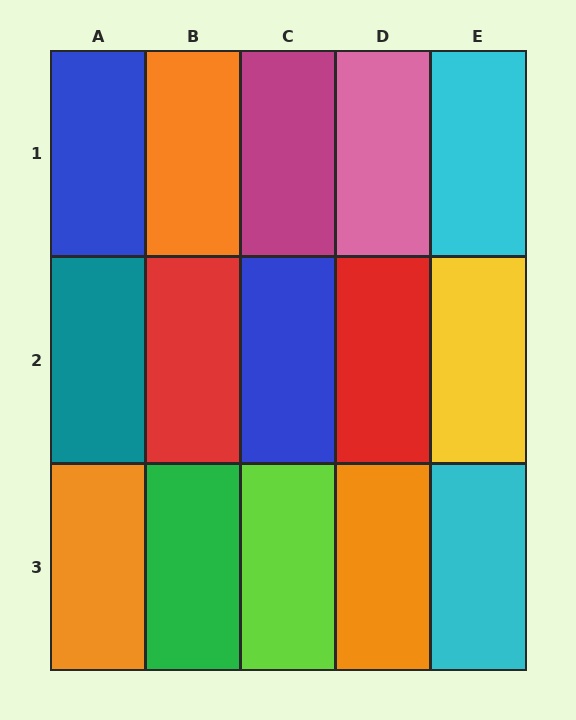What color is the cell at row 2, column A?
Teal.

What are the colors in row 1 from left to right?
Blue, orange, magenta, pink, cyan.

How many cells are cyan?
2 cells are cyan.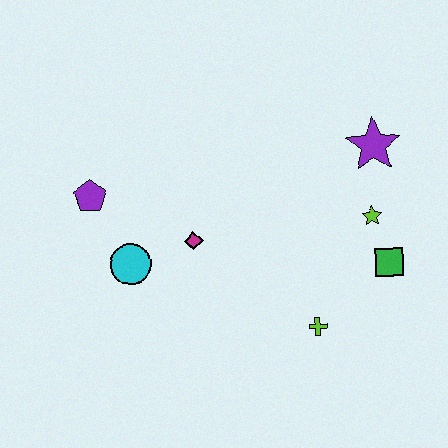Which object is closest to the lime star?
The green square is closest to the lime star.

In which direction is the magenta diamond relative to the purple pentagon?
The magenta diamond is to the right of the purple pentagon.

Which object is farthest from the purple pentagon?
The green square is farthest from the purple pentagon.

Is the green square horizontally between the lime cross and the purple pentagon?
No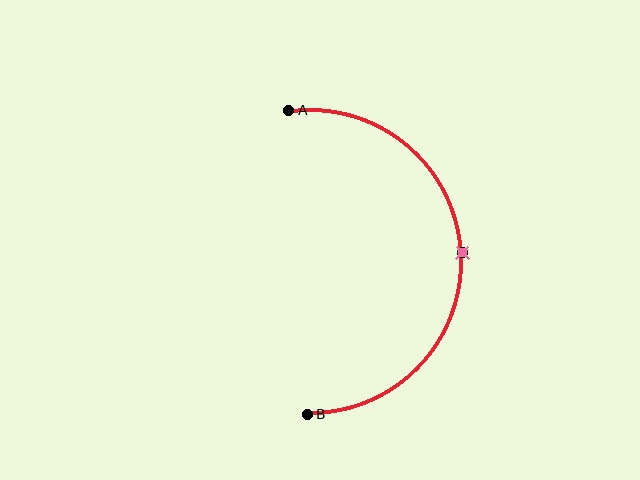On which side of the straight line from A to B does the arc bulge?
The arc bulges to the right of the straight line connecting A and B.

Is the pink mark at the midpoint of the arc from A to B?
Yes. The pink mark lies on the arc at equal arc-length from both A and B — it is the arc midpoint.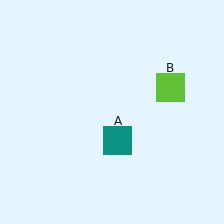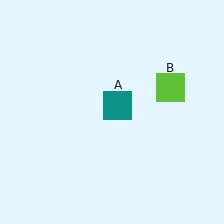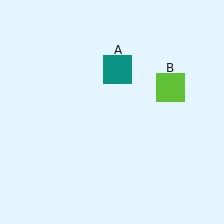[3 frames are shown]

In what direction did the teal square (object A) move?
The teal square (object A) moved up.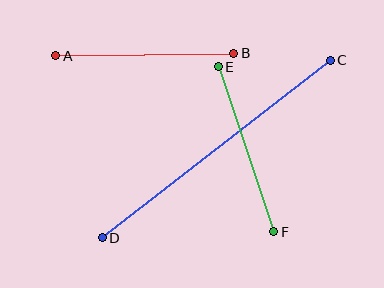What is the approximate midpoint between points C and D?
The midpoint is at approximately (216, 149) pixels.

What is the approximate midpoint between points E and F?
The midpoint is at approximately (246, 149) pixels.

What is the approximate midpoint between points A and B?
The midpoint is at approximately (145, 54) pixels.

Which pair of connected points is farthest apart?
Points C and D are farthest apart.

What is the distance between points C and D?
The distance is approximately 289 pixels.